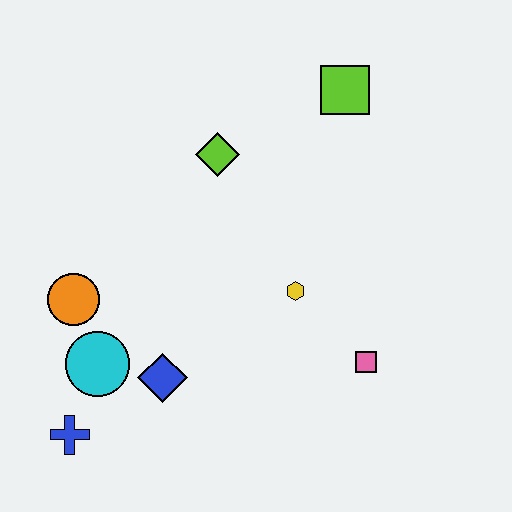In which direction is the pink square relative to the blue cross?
The pink square is to the right of the blue cross.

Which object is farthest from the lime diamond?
The blue cross is farthest from the lime diamond.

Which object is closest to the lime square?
The lime diamond is closest to the lime square.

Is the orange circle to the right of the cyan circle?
No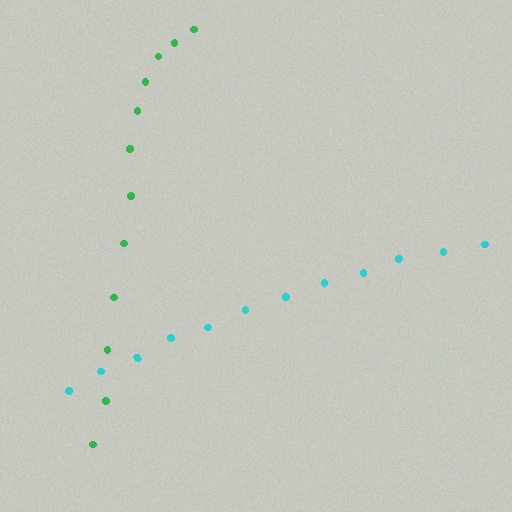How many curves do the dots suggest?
There are 2 distinct paths.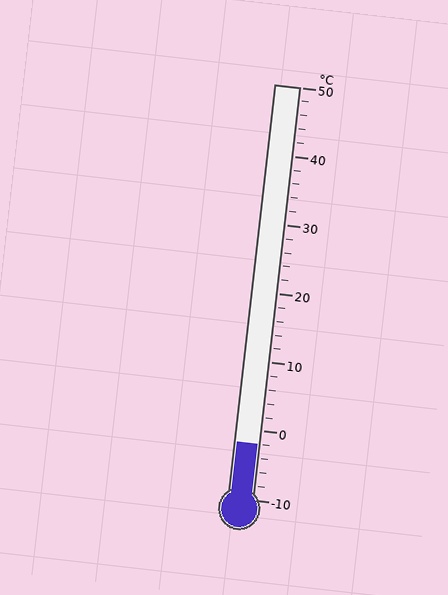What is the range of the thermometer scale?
The thermometer scale ranges from -10°C to 50°C.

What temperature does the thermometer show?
The thermometer shows approximately -2°C.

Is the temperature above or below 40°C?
The temperature is below 40°C.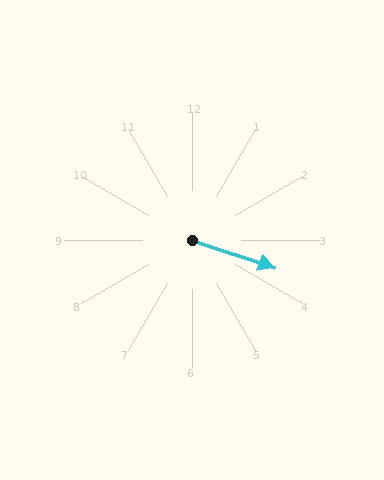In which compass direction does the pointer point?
East.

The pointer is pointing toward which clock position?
Roughly 4 o'clock.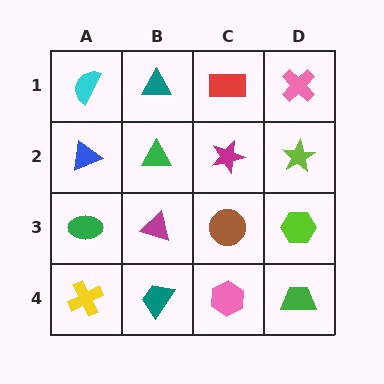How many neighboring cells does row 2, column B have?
4.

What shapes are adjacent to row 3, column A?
A blue triangle (row 2, column A), a yellow cross (row 4, column A), a magenta triangle (row 3, column B).